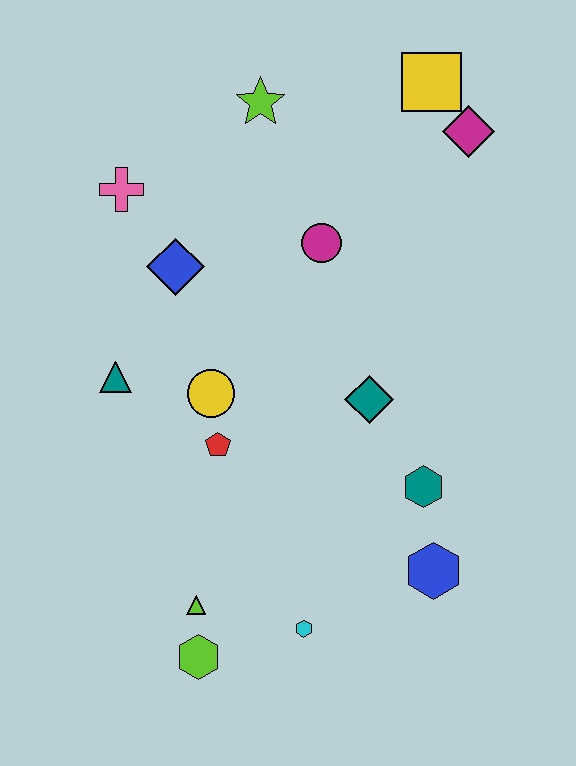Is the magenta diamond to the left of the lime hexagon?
No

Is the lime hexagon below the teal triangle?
Yes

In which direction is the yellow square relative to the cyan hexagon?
The yellow square is above the cyan hexagon.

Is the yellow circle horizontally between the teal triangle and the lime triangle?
No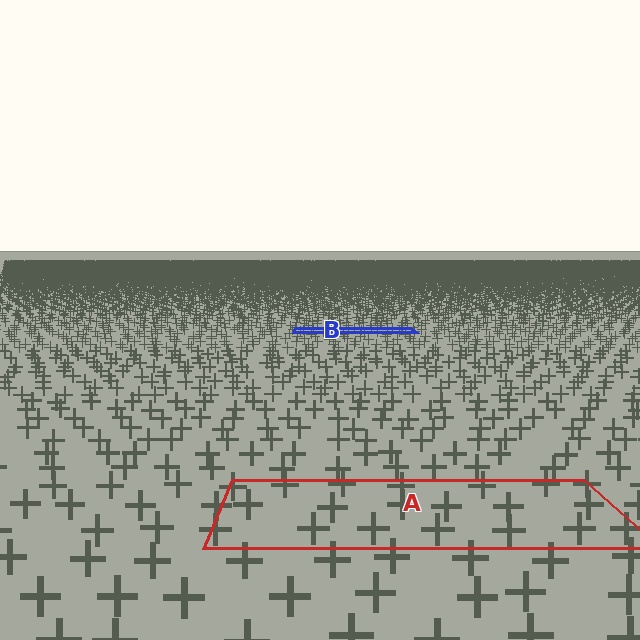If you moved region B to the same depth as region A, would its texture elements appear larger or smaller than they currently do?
They would appear larger. At a closer depth, the same texture elements are projected at a bigger on-screen size.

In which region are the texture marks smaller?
The texture marks are smaller in region B, because it is farther away.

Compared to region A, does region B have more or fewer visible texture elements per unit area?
Region B has more texture elements per unit area — they are packed more densely because it is farther away.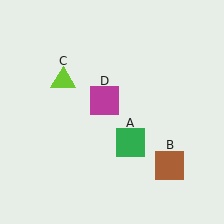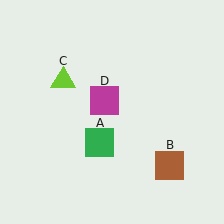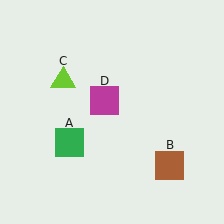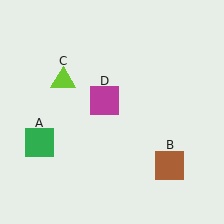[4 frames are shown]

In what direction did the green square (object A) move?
The green square (object A) moved left.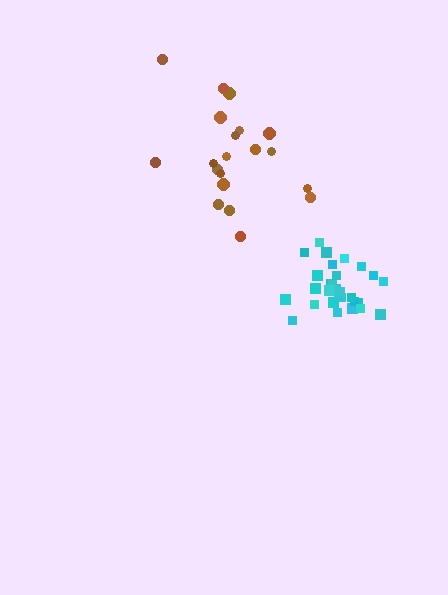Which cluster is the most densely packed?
Cyan.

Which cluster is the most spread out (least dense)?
Brown.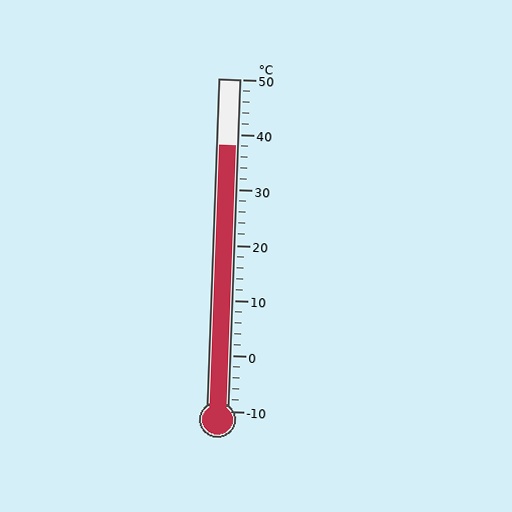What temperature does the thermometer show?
The thermometer shows approximately 38°C.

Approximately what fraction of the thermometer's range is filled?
The thermometer is filled to approximately 80% of its range.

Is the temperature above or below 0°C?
The temperature is above 0°C.